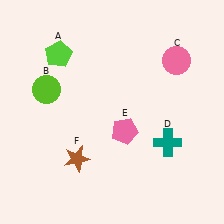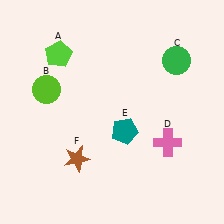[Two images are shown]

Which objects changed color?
C changed from pink to green. D changed from teal to pink. E changed from pink to teal.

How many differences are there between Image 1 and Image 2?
There are 3 differences between the two images.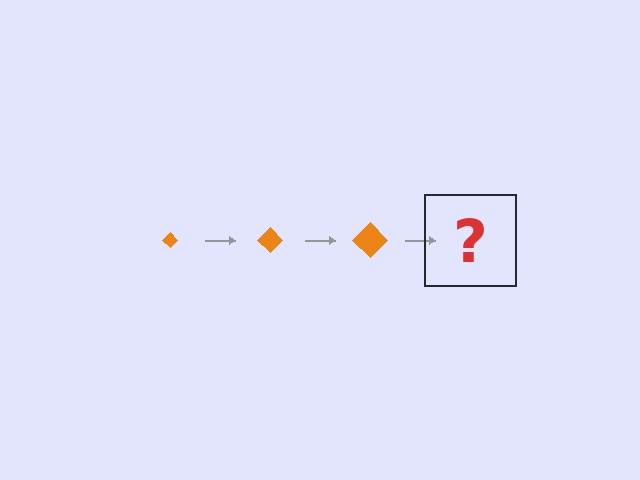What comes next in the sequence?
The next element should be an orange diamond, larger than the previous one.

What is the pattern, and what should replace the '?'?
The pattern is that the diamond gets progressively larger each step. The '?' should be an orange diamond, larger than the previous one.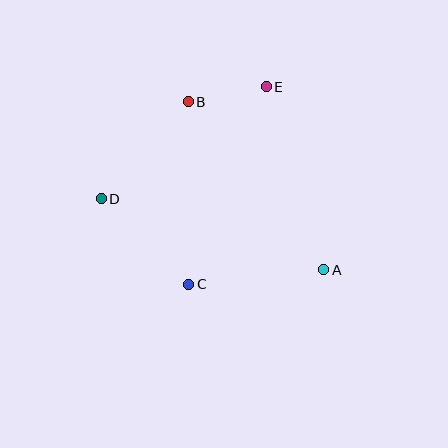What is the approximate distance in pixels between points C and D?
The distance between C and D is approximately 123 pixels.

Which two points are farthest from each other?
Points A and D are farthest from each other.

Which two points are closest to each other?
Points B and E are closest to each other.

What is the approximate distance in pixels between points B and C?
The distance between B and C is approximately 182 pixels.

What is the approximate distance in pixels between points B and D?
The distance between B and D is approximately 130 pixels.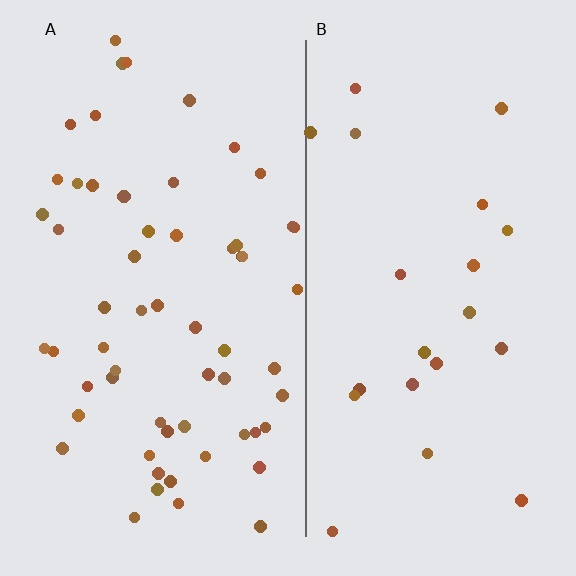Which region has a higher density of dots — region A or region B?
A (the left).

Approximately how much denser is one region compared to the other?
Approximately 2.8× — region A over region B.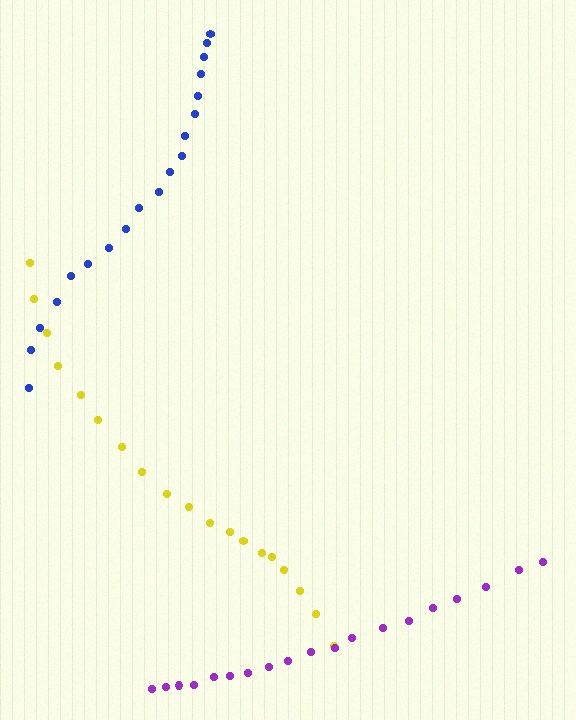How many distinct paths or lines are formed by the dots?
There are 3 distinct paths.